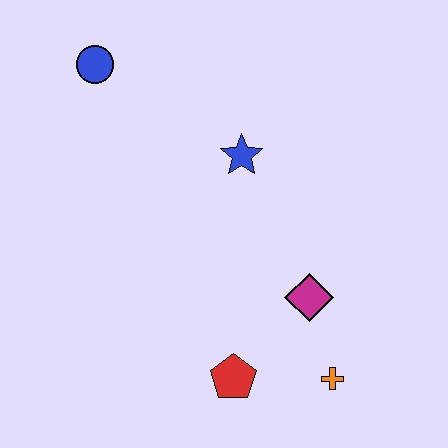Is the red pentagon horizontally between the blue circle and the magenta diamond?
Yes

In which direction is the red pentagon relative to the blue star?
The red pentagon is below the blue star.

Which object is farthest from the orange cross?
The blue circle is farthest from the orange cross.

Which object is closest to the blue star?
The magenta diamond is closest to the blue star.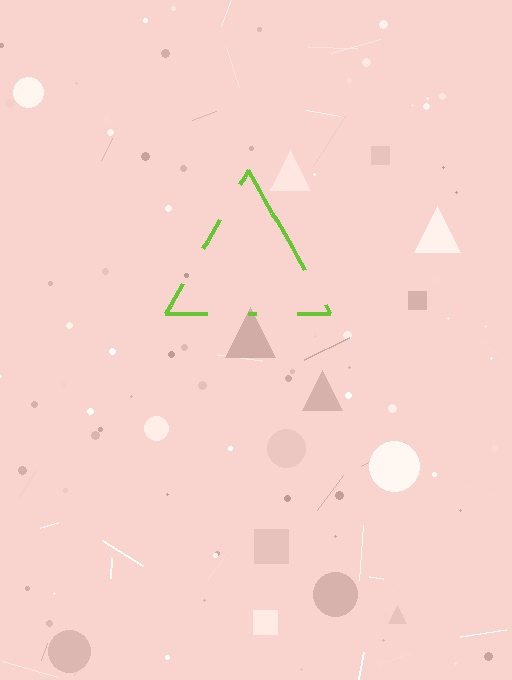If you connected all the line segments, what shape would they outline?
They would outline a triangle.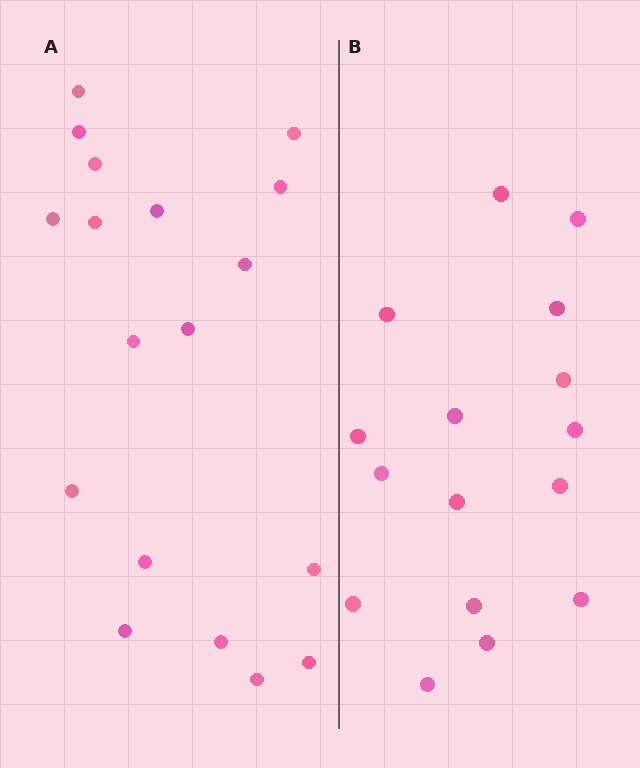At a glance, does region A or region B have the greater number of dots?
Region A (the left region) has more dots.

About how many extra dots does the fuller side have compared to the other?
Region A has just a few more — roughly 2 or 3 more dots than region B.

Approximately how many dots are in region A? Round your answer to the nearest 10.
About 20 dots. (The exact count is 18, which rounds to 20.)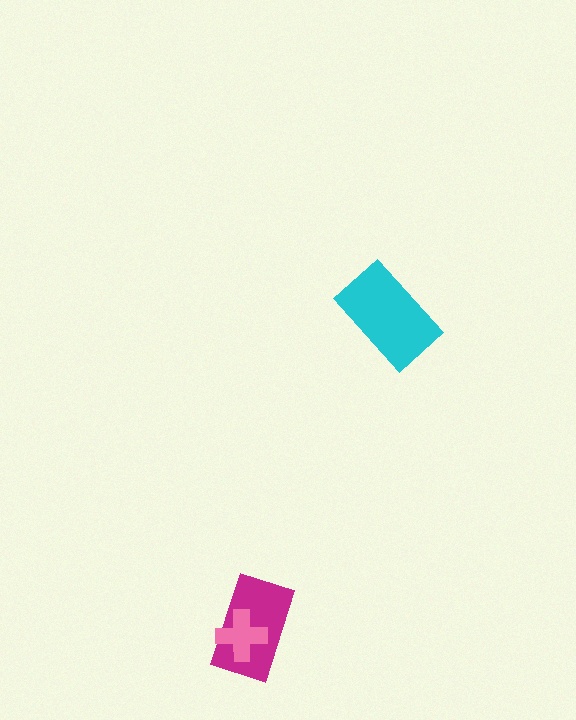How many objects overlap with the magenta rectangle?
1 object overlaps with the magenta rectangle.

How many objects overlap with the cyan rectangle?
0 objects overlap with the cyan rectangle.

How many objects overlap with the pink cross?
1 object overlaps with the pink cross.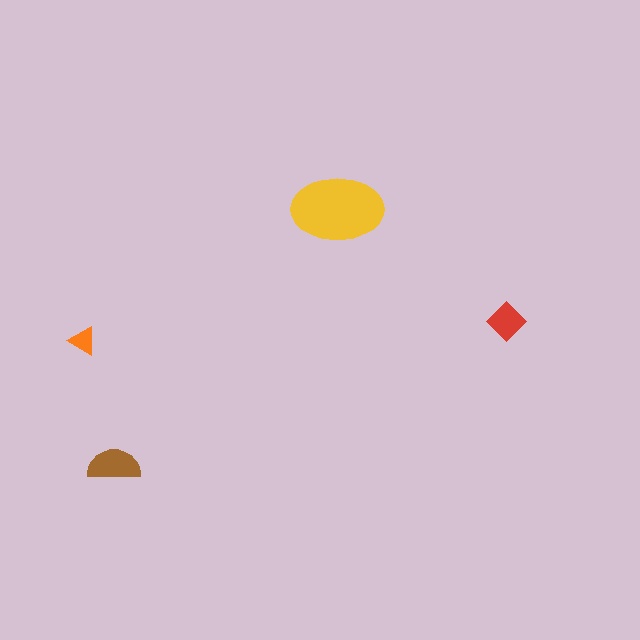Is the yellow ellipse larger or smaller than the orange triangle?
Larger.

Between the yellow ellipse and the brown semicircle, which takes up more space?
The yellow ellipse.